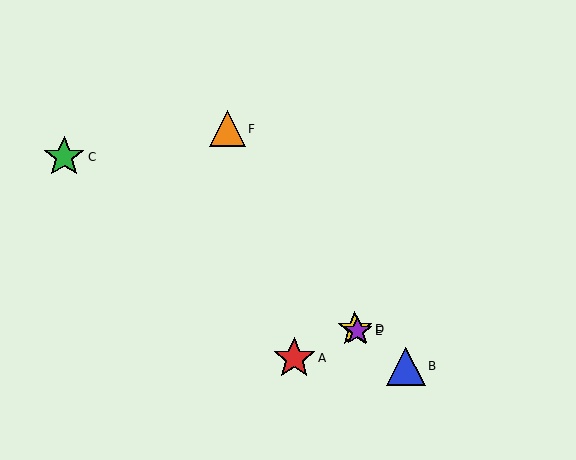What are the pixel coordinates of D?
Object D is at (355, 329).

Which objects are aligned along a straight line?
Objects B, D, E are aligned along a straight line.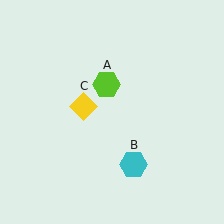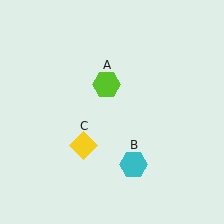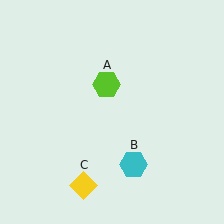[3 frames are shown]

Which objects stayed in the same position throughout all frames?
Lime hexagon (object A) and cyan hexagon (object B) remained stationary.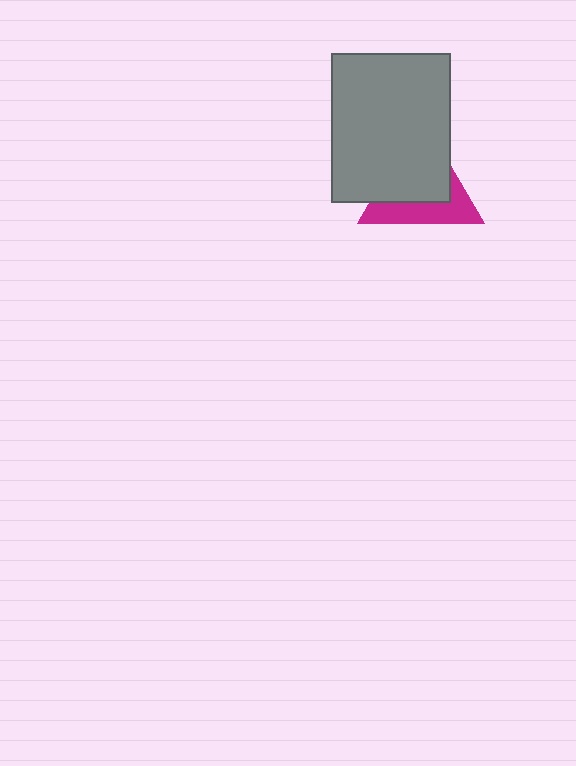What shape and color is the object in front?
The object in front is a gray rectangle.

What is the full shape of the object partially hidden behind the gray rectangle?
The partially hidden object is a magenta triangle.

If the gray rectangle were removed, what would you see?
You would see the complete magenta triangle.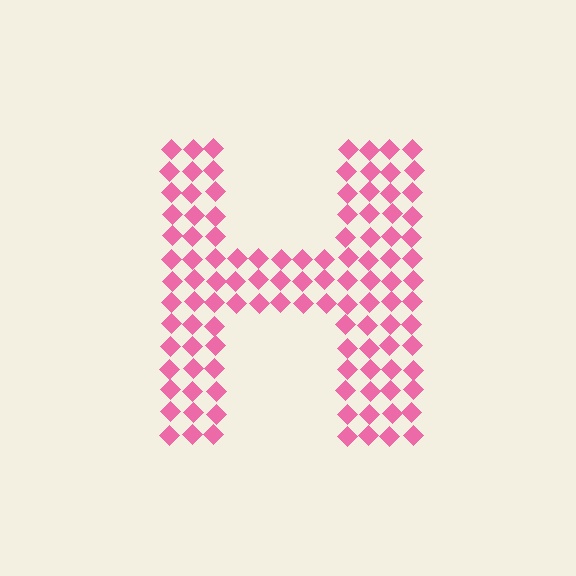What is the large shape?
The large shape is the letter H.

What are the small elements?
The small elements are diamonds.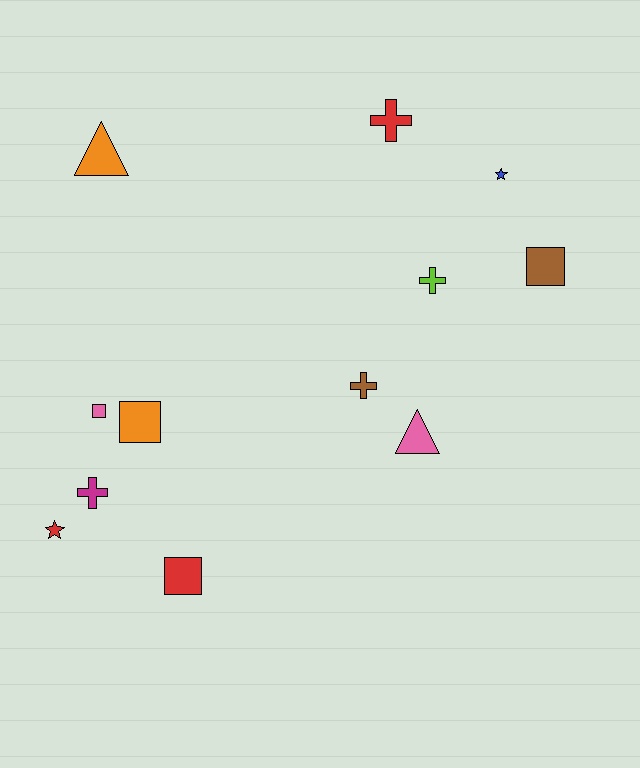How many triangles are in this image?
There are 2 triangles.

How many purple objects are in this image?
There are no purple objects.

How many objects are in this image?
There are 12 objects.